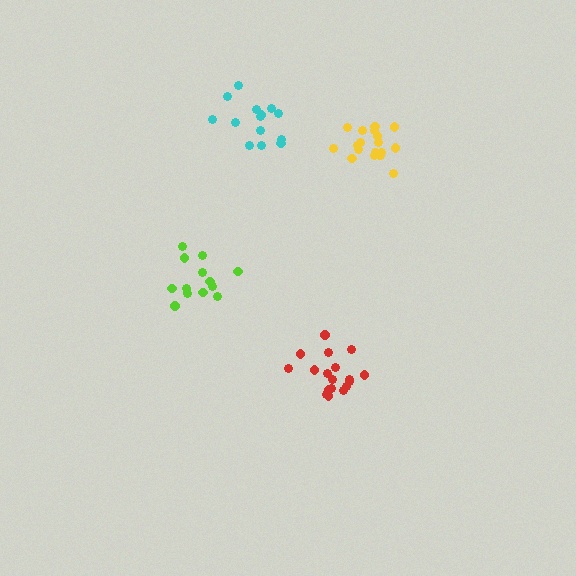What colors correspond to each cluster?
The clusters are colored: yellow, cyan, lime, red.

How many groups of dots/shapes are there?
There are 4 groups.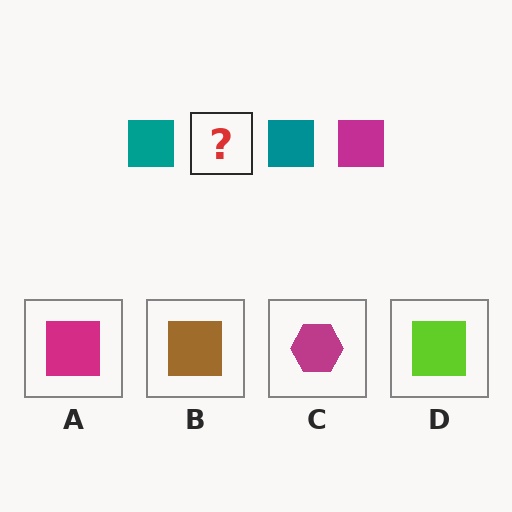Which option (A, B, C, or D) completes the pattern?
A.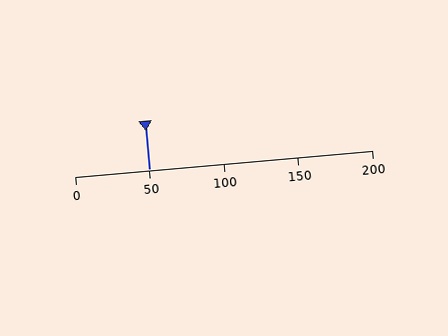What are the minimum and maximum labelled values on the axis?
The axis runs from 0 to 200.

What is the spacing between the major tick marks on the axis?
The major ticks are spaced 50 apart.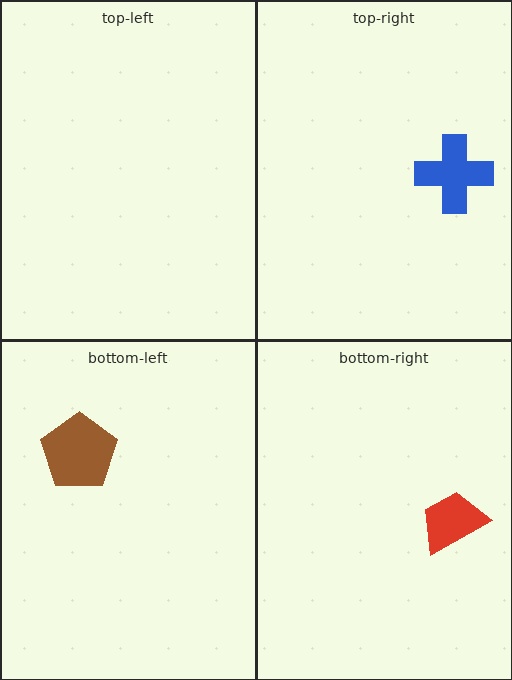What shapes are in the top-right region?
The blue cross.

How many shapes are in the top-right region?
1.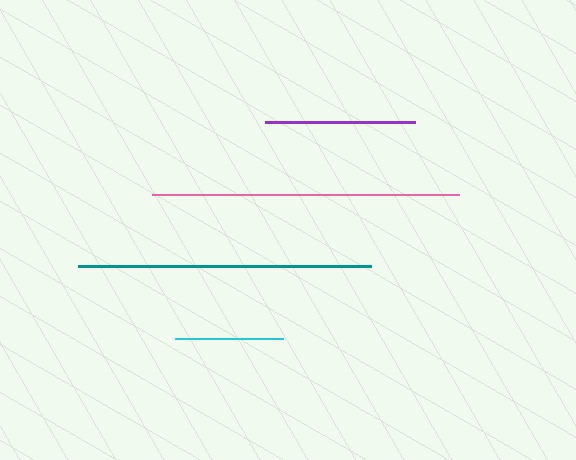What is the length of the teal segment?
The teal segment is approximately 293 pixels long.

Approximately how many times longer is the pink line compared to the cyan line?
The pink line is approximately 2.9 times the length of the cyan line.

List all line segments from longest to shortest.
From longest to shortest: pink, teal, purple, cyan.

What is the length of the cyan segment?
The cyan segment is approximately 107 pixels long.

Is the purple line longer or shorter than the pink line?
The pink line is longer than the purple line.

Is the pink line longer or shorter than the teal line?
The pink line is longer than the teal line.